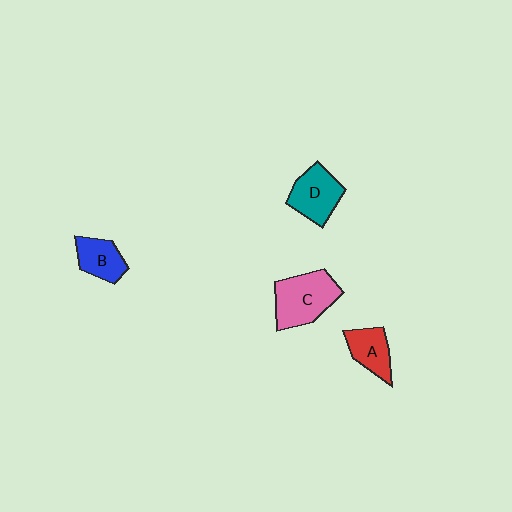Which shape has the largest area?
Shape C (pink).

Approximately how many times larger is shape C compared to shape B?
Approximately 1.6 times.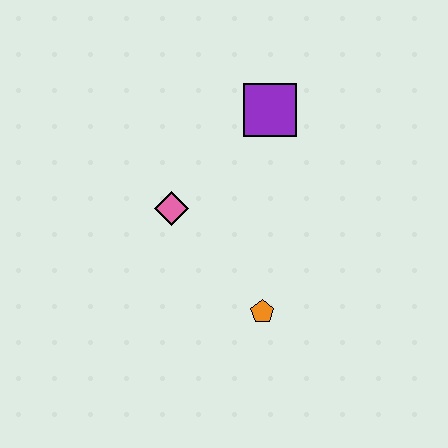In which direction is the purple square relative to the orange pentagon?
The purple square is above the orange pentagon.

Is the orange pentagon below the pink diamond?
Yes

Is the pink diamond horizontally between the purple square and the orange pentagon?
No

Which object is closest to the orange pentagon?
The pink diamond is closest to the orange pentagon.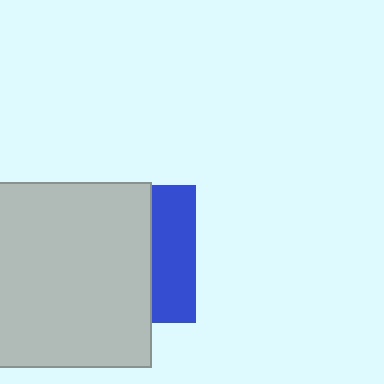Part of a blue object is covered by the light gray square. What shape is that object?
It is a square.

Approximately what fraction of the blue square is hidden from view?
Roughly 68% of the blue square is hidden behind the light gray square.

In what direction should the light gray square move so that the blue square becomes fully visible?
The light gray square should move left. That is the shortest direction to clear the overlap and leave the blue square fully visible.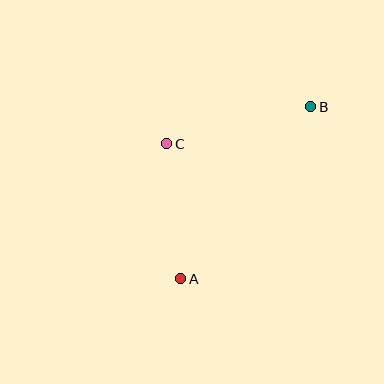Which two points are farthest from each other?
Points A and B are farthest from each other.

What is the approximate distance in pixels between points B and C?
The distance between B and C is approximately 149 pixels.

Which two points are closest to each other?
Points A and C are closest to each other.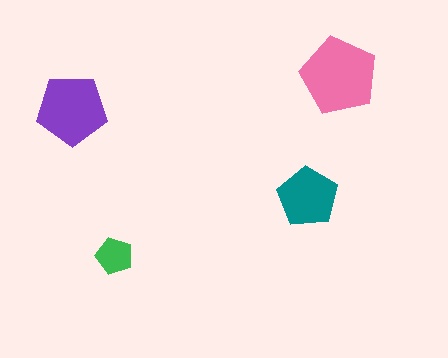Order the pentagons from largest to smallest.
the pink one, the purple one, the teal one, the green one.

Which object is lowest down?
The green pentagon is bottommost.